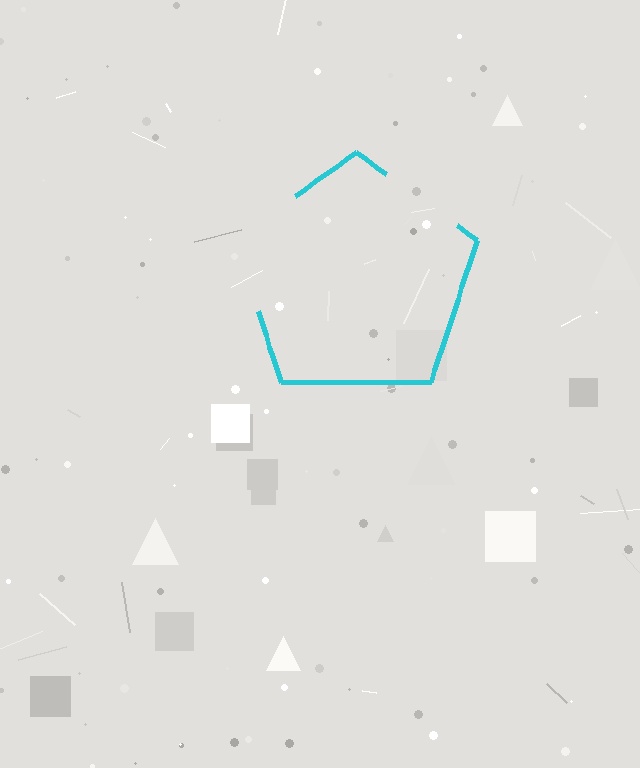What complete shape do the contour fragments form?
The contour fragments form a pentagon.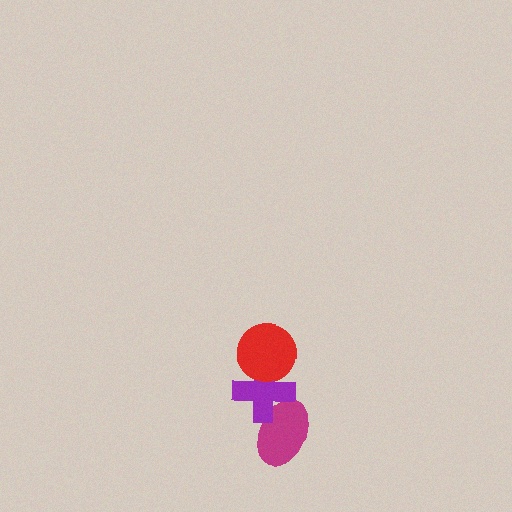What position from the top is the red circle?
The red circle is 1st from the top.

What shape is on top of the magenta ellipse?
The purple cross is on top of the magenta ellipse.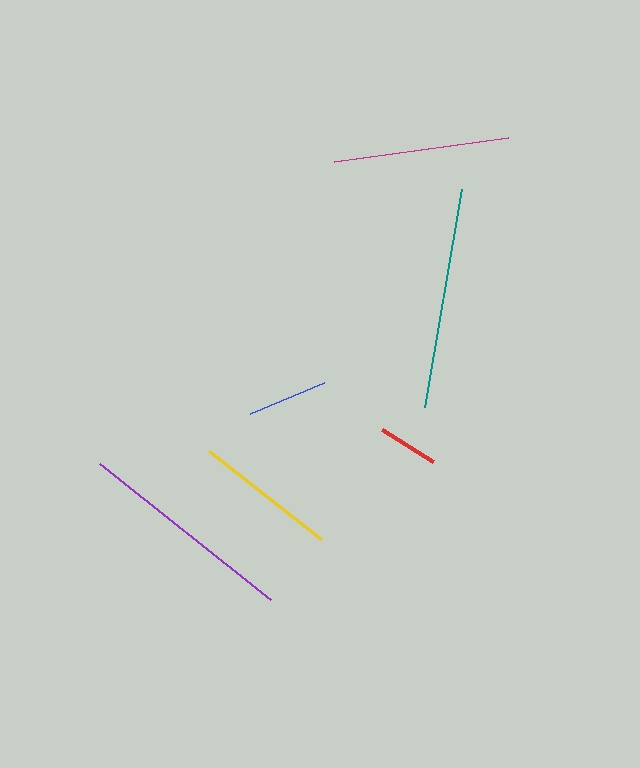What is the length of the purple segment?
The purple segment is approximately 218 pixels long.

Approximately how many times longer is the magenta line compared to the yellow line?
The magenta line is approximately 1.2 times the length of the yellow line.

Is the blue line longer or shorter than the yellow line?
The yellow line is longer than the blue line.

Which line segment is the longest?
The teal line is the longest at approximately 221 pixels.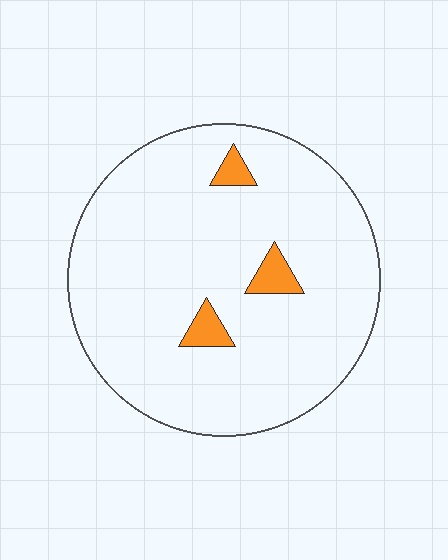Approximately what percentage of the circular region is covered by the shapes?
Approximately 5%.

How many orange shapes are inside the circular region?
3.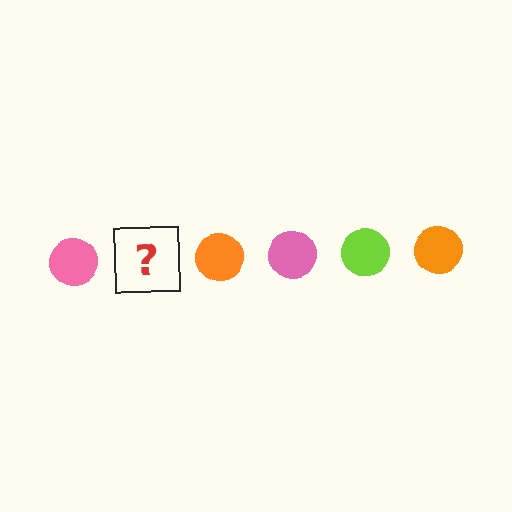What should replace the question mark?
The question mark should be replaced with a lime circle.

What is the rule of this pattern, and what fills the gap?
The rule is that the pattern cycles through pink, lime, orange circles. The gap should be filled with a lime circle.